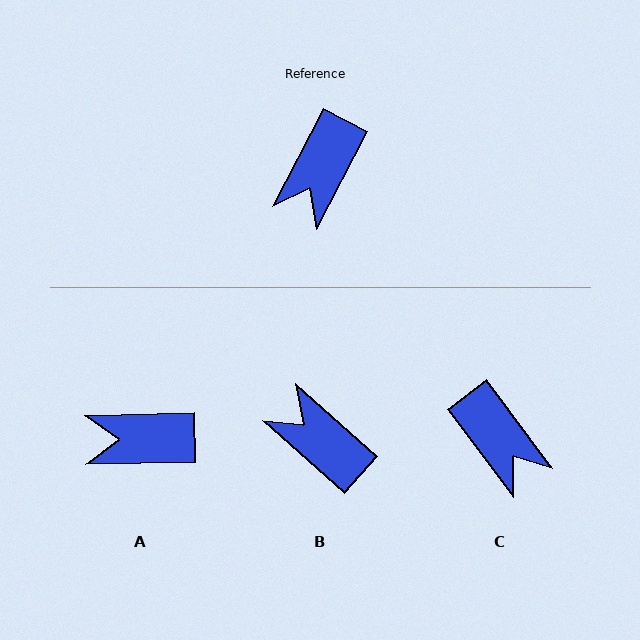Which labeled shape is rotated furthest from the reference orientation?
B, about 104 degrees away.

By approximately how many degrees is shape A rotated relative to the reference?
Approximately 61 degrees clockwise.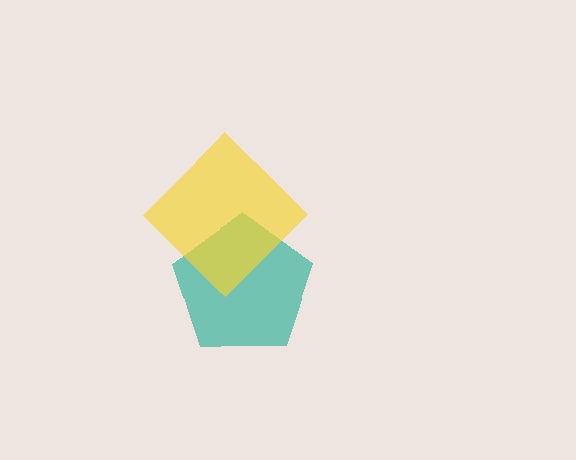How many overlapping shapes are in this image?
There are 2 overlapping shapes in the image.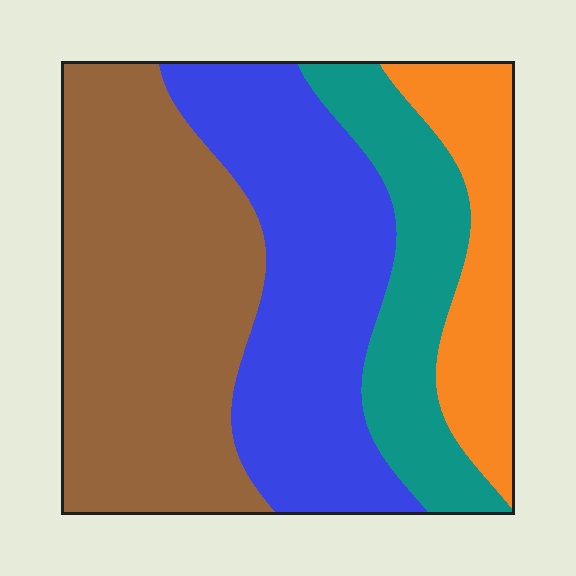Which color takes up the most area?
Brown, at roughly 40%.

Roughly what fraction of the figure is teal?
Teal covers around 15% of the figure.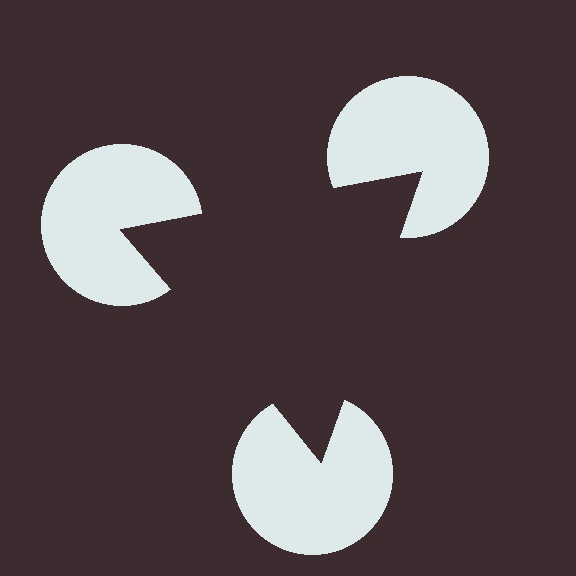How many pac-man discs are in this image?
There are 3 — one at each vertex of the illusory triangle.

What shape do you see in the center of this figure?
An illusory triangle — its edges are inferred from the aligned wedge cuts in the pac-man discs, not physically drawn.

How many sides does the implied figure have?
3 sides.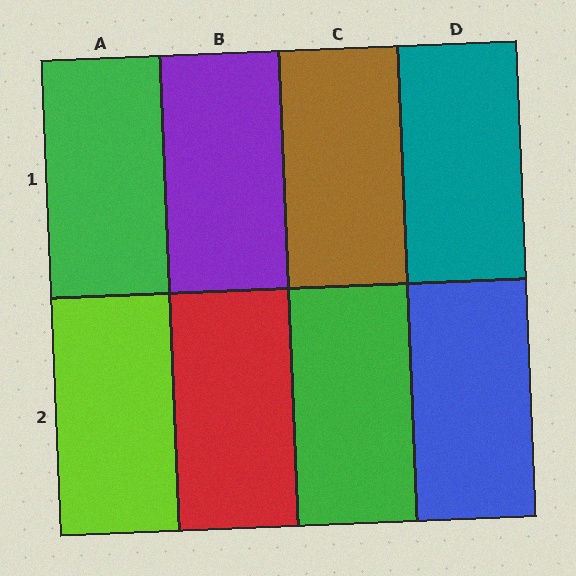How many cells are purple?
1 cell is purple.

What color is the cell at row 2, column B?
Red.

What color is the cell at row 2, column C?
Green.